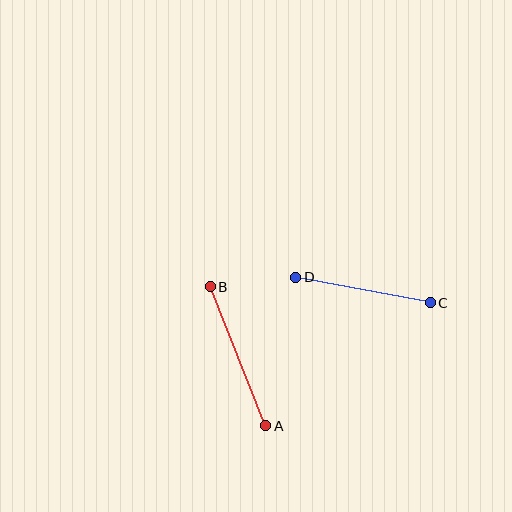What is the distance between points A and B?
The distance is approximately 150 pixels.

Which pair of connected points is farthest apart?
Points A and B are farthest apart.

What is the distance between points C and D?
The distance is approximately 136 pixels.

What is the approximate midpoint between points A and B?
The midpoint is at approximately (238, 356) pixels.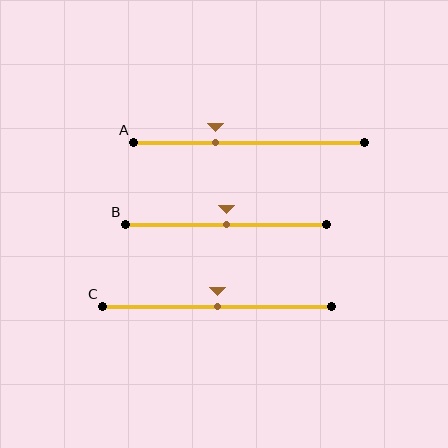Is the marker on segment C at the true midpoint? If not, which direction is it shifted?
Yes, the marker on segment C is at the true midpoint.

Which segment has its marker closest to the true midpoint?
Segment B has its marker closest to the true midpoint.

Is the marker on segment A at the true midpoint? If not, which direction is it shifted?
No, the marker on segment A is shifted to the left by about 15% of the segment length.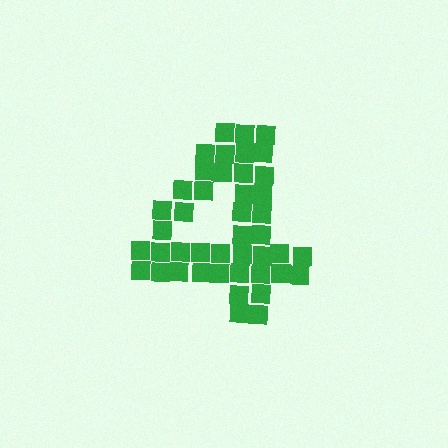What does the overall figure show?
The overall figure shows the digit 4.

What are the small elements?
The small elements are squares.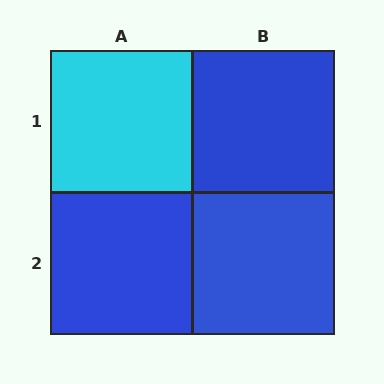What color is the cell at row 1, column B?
Blue.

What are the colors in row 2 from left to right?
Blue, blue.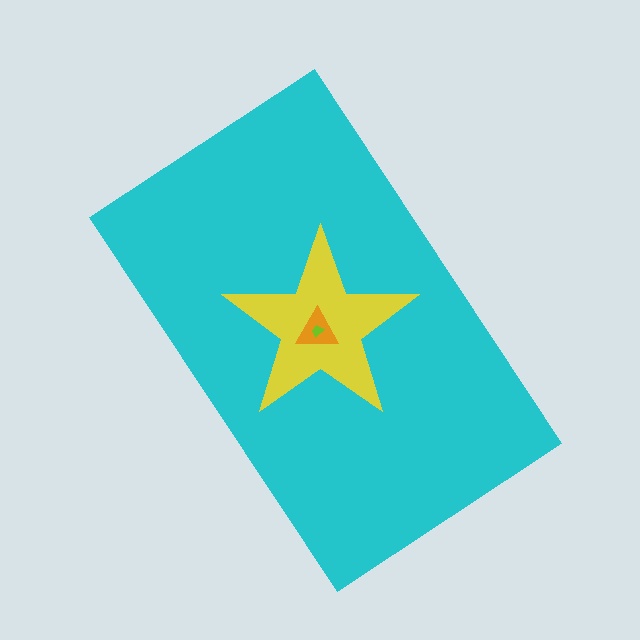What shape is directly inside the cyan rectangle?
The yellow star.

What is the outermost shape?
The cyan rectangle.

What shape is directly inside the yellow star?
The orange triangle.